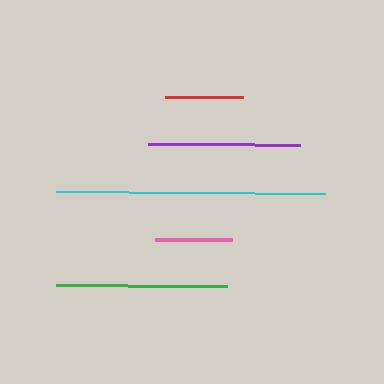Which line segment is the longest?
The cyan line is the longest at approximately 269 pixels.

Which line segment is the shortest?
The pink line is the shortest at approximately 78 pixels.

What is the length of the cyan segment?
The cyan segment is approximately 269 pixels long.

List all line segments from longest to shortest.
From longest to shortest: cyan, green, purple, red, pink.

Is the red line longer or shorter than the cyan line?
The cyan line is longer than the red line.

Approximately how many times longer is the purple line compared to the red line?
The purple line is approximately 1.9 times the length of the red line.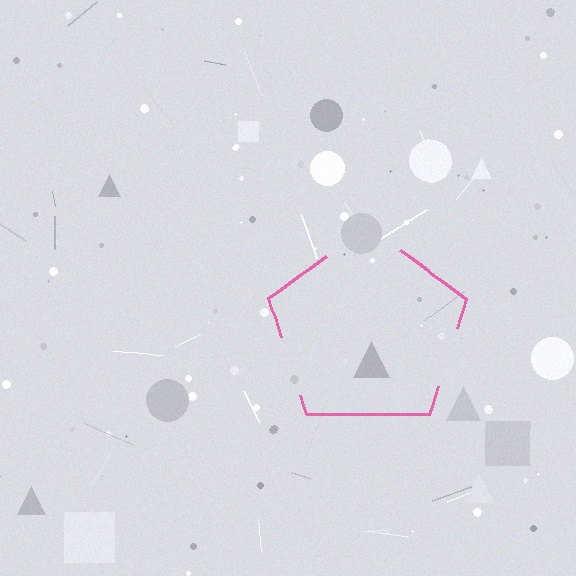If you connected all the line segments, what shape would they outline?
They would outline a pentagon.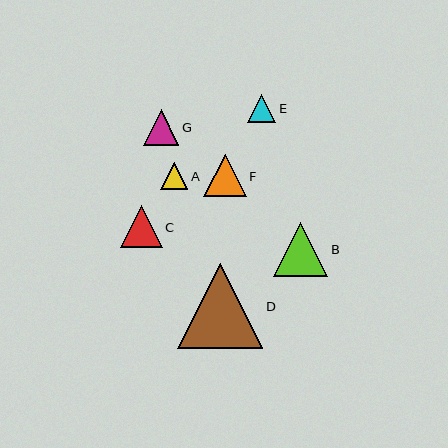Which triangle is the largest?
Triangle D is the largest with a size of approximately 85 pixels.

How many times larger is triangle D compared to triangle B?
Triangle D is approximately 1.6 times the size of triangle B.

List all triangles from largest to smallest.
From largest to smallest: D, B, F, C, G, E, A.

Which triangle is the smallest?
Triangle A is the smallest with a size of approximately 27 pixels.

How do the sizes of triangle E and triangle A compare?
Triangle E and triangle A are approximately the same size.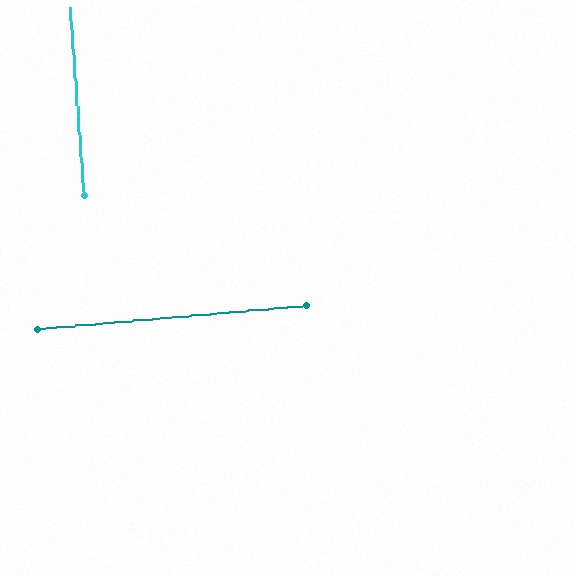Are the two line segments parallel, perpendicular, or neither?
Perpendicular — they meet at approximately 89°.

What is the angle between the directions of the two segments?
Approximately 89 degrees.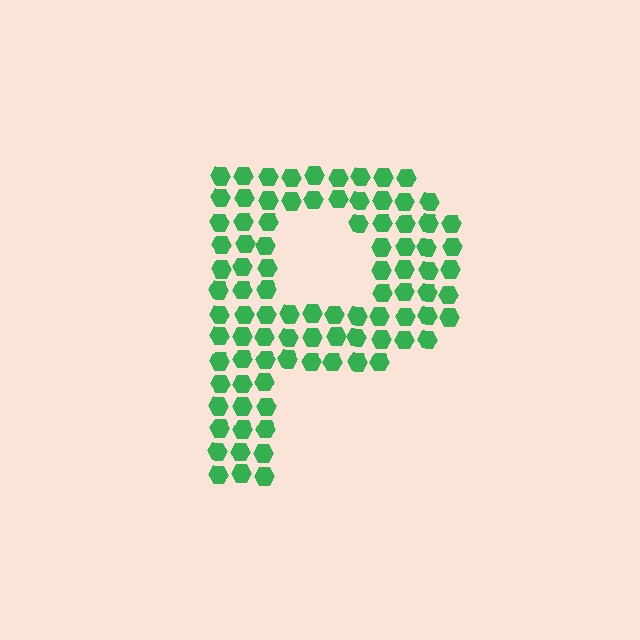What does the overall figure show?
The overall figure shows the letter P.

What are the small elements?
The small elements are hexagons.